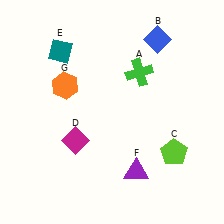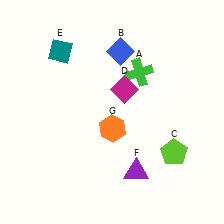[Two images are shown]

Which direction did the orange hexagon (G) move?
The orange hexagon (G) moved right.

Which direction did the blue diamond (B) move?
The blue diamond (B) moved left.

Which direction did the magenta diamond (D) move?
The magenta diamond (D) moved up.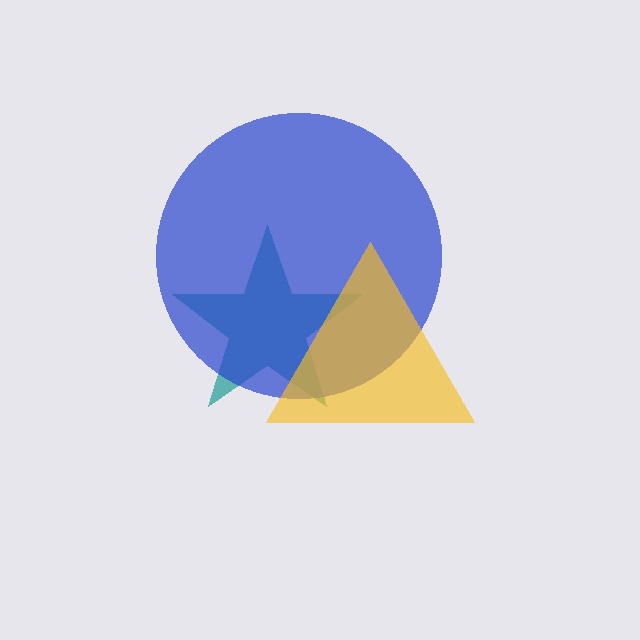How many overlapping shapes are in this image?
There are 3 overlapping shapes in the image.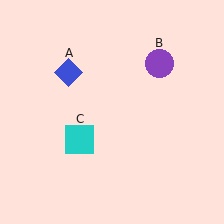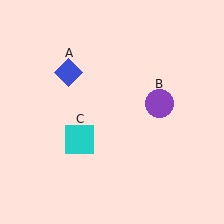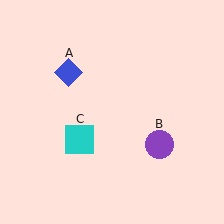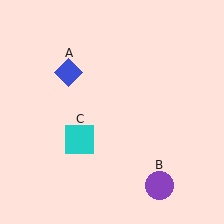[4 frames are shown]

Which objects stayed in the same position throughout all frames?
Blue diamond (object A) and cyan square (object C) remained stationary.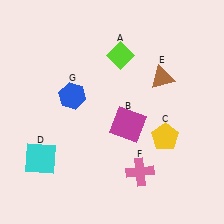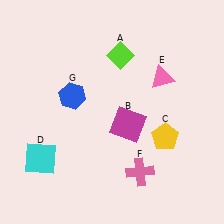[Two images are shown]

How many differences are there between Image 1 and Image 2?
There is 1 difference between the two images.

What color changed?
The triangle (E) changed from brown in Image 1 to pink in Image 2.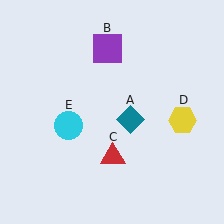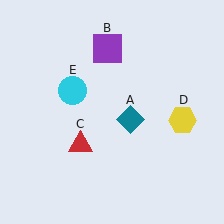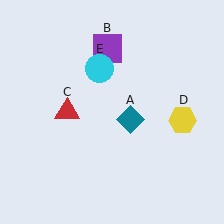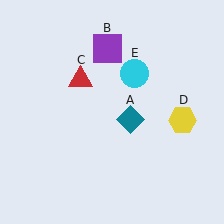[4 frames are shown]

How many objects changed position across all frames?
2 objects changed position: red triangle (object C), cyan circle (object E).